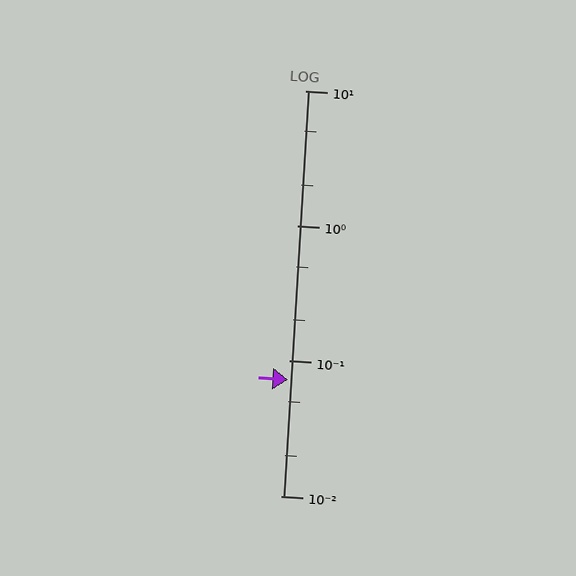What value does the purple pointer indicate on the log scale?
The pointer indicates approximately 0.073.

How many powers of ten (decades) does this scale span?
The scale spans 3 decades, from 0.01 to 10.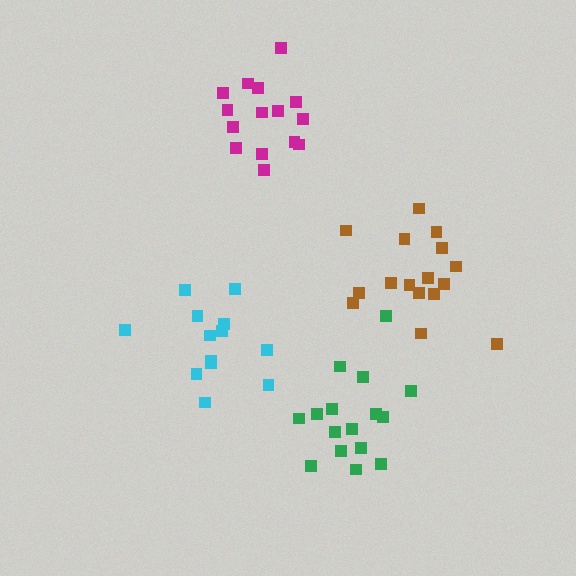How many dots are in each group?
Group 1: 16 dots, Group 2: 16 dots, Group 3: 15 dots, Group 4: 13 dots (60 total).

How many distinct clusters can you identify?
There are 4 distinct clusters.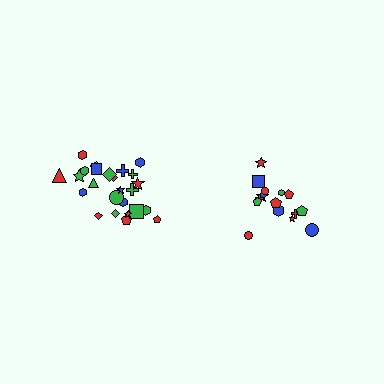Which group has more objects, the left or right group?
The left group.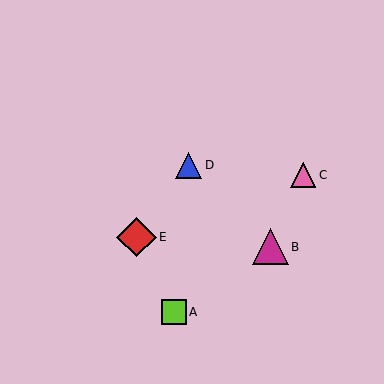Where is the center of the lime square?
The center of the lime square is at (174, 312).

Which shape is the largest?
The red diamond (labeled E) is the largest.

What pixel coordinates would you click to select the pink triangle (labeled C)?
Click at (303, 175) to select the pink triangle C.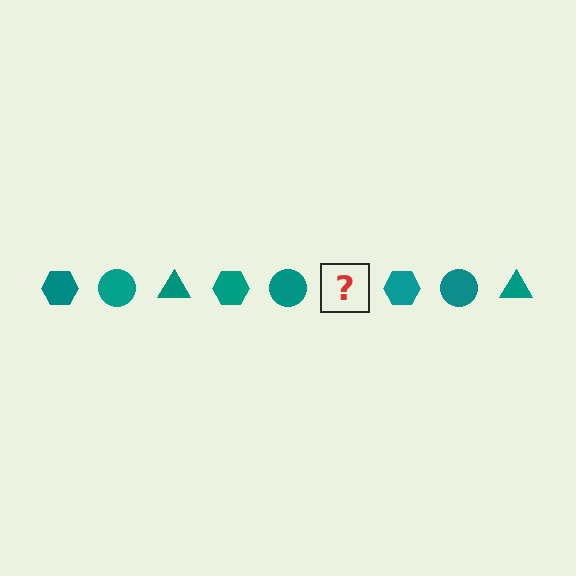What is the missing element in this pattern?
The missing element is a teal triangle.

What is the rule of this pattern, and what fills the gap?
The rule is that the pattern cycles through hexagon, circle, triangle shapes in teal. The gap should be filled with a teal triangle.